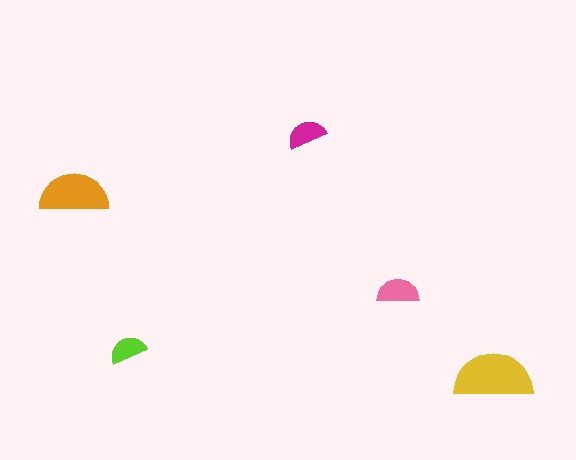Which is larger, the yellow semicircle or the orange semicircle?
The yellow one.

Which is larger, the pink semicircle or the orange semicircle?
The orange one.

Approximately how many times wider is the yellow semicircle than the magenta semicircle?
About 2 times wider.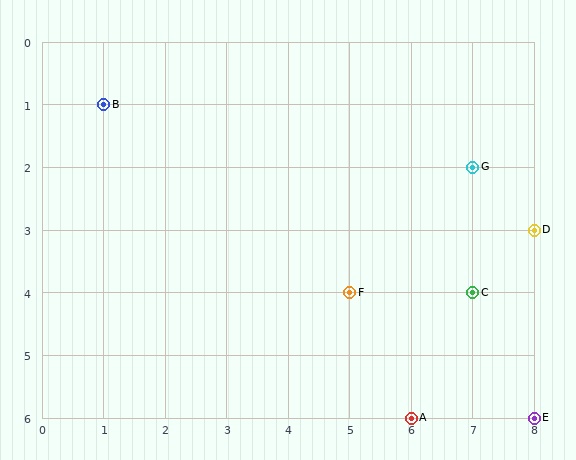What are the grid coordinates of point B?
Point B is at grid coordinates (1, 1).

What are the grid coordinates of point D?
Point D is at grid coordinates (8, 3).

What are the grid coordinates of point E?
Point E is at grid coordinates (8, 6).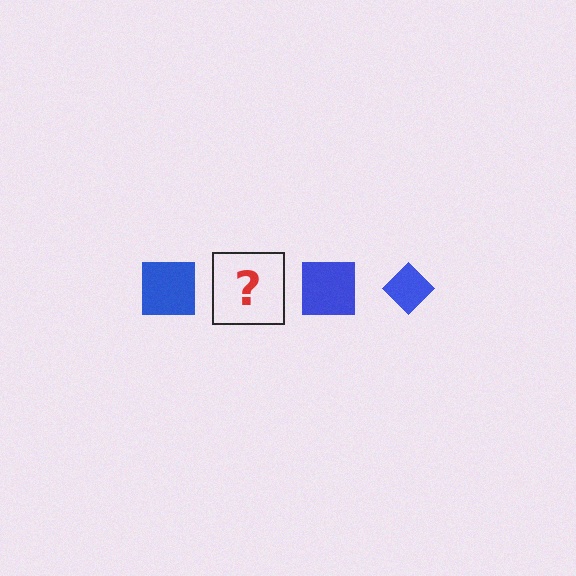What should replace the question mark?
The question mark should be replaced with a blue diamond.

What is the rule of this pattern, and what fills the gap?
The rule is that the pattern cycles through square, diamond shapes in blue. The gap should be filled with a blue diamond.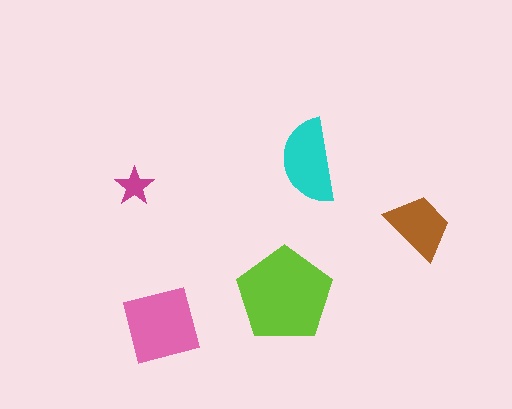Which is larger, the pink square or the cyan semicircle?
The pink square.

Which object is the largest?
The lime pentagon.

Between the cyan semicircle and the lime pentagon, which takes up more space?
The lime pentagon.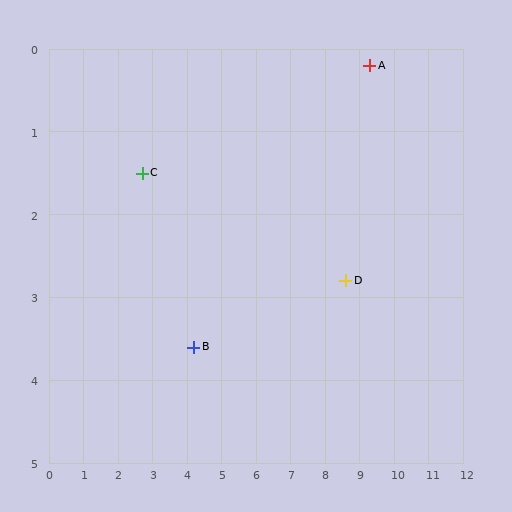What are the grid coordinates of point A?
Point A is at approximately (9.3, 0.2).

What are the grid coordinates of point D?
Point D is at approximately (8.6, 2.8).